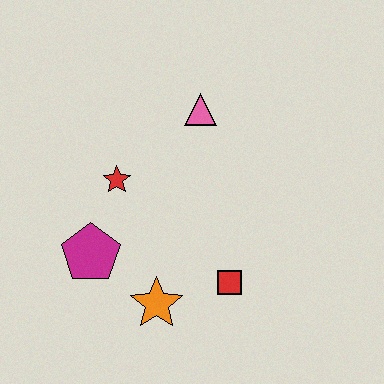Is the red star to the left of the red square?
Yes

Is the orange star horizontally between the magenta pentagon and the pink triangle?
Yes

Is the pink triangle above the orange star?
Yes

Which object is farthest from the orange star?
The pink triangle is farthest from the orange star.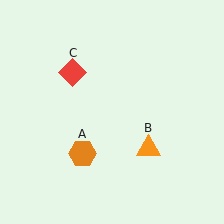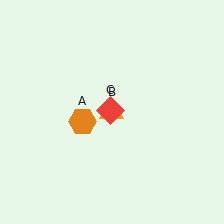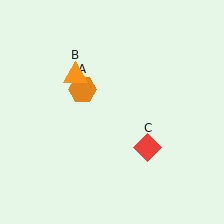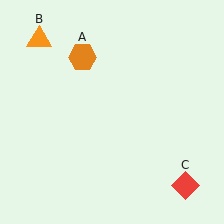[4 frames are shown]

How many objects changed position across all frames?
3 objects changed position: orange hexagon (object A), orange triangle (object B), red diamond (object C).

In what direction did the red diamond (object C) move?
The red diamond (object C) moved down and to the right.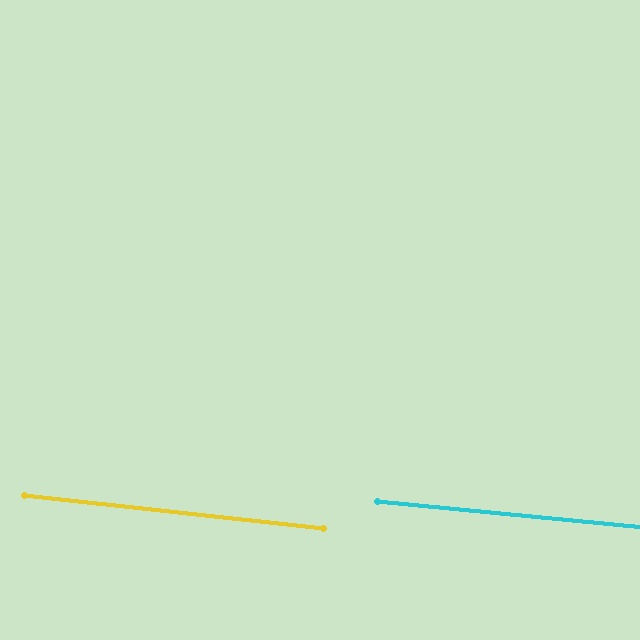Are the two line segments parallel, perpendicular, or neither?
Parallel — their directions differ by only 0.7°.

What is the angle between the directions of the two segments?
Approximately 1 degree.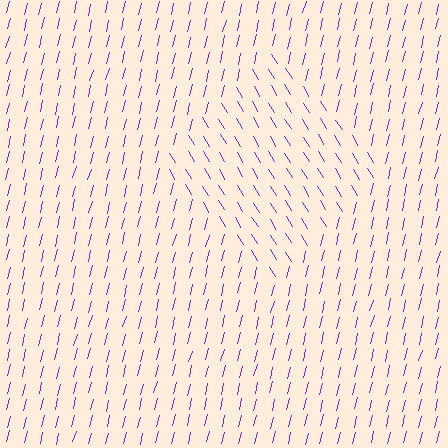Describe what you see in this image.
The image is filled with small purple line segments. A diamond region in the image has lines oriented differently from the surrounding lines, creating a visible texture boundary.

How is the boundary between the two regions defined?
The boundary is defined purely by a change in line orientation (approximately 45 degrees difference). All lines are the same color and thickness.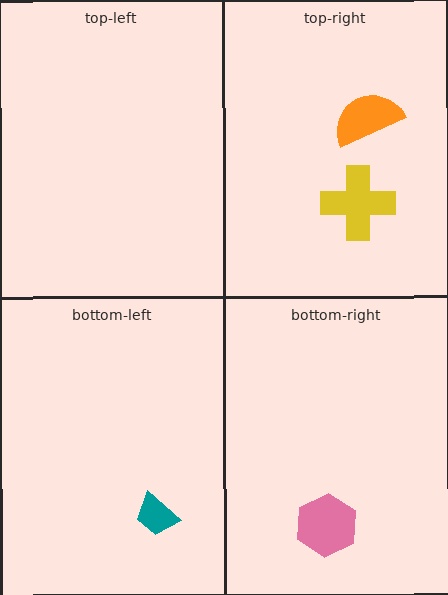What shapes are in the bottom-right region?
The pink hexagon.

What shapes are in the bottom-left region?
The teal trapezoid.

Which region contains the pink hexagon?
The bottom-right region.